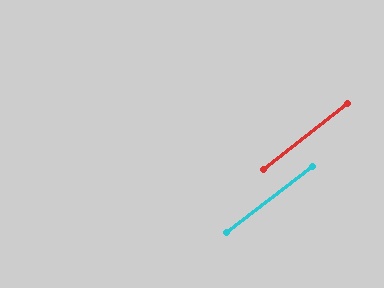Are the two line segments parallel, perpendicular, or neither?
Parallel — their directions differ by only 0.8°.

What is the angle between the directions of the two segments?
Approximately 1 degree.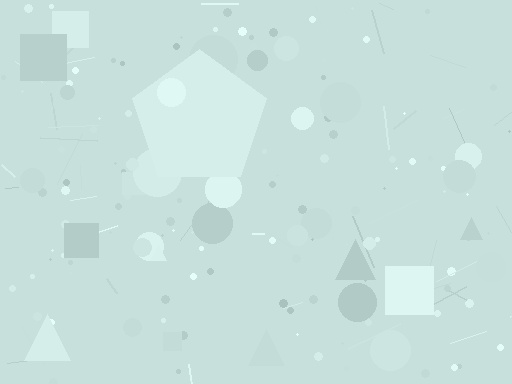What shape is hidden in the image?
A pentagon is hidden in the image.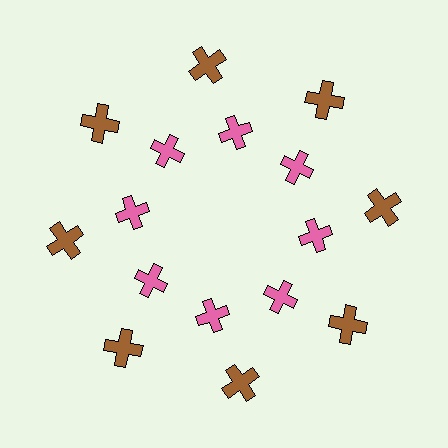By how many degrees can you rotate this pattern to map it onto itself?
The pattern maps onto itself every 45 degrees of rotation.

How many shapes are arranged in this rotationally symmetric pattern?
There are 16 shapes, arranged in 8 groups of 2.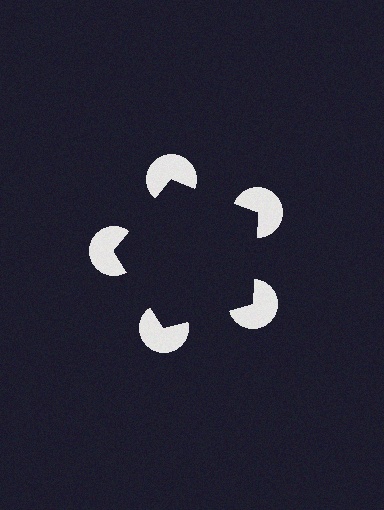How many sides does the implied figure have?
5 sides.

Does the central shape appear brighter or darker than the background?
It typically appears slightly darker than the background, even though no actual brightness change is drawn.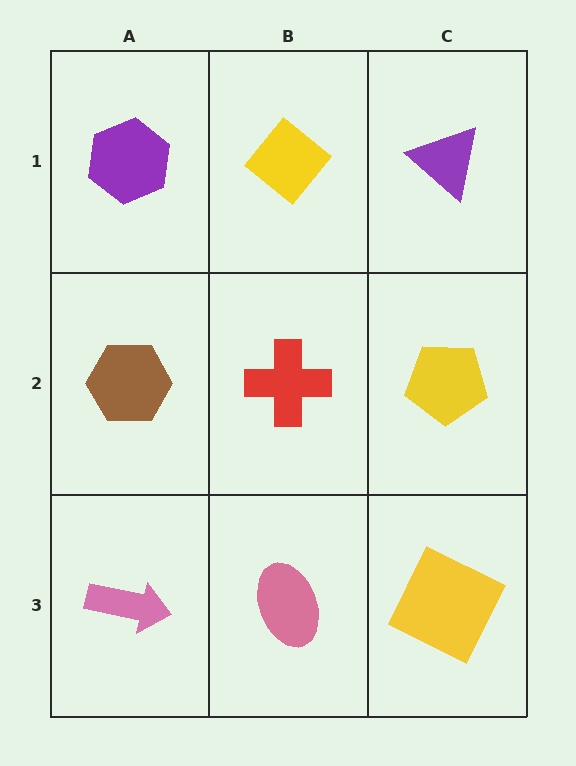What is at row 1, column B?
A yellow diamond.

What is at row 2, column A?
A brown hexagon.